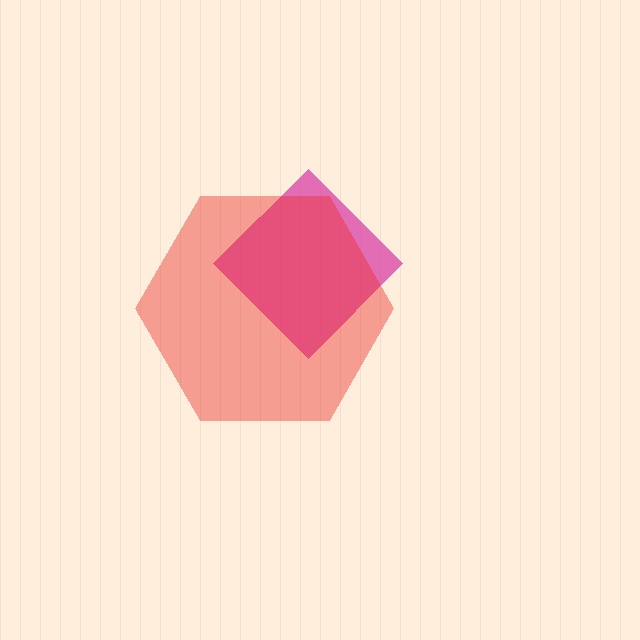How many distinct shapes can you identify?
There are 2 distinct shapes: a magenta diamond, a red hexagon.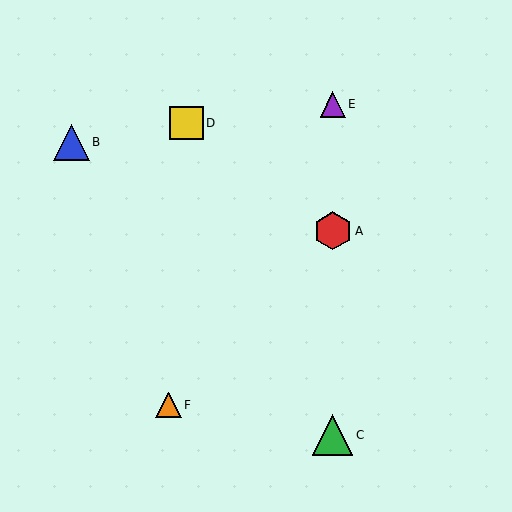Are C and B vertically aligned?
No, C is at x≈333 and B is at x≈71.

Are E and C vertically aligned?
Yes, both are at x≈333.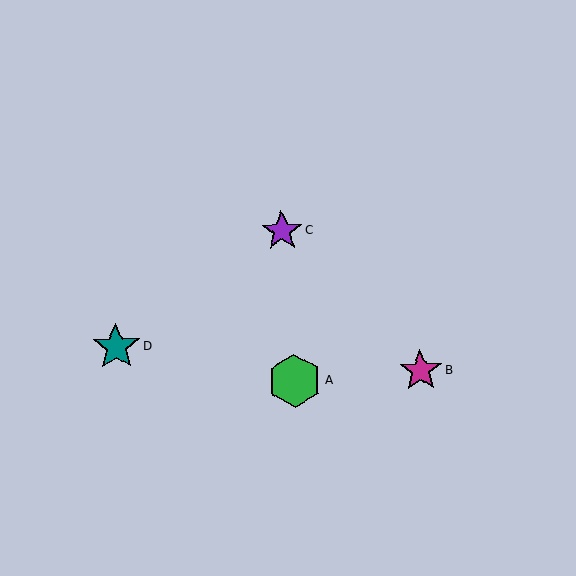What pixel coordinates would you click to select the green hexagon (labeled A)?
Click at (295, 381) to select the green hexagon A.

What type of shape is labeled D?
Shape D is a teal star.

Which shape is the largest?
The green hexagon (labeled A) is the largest.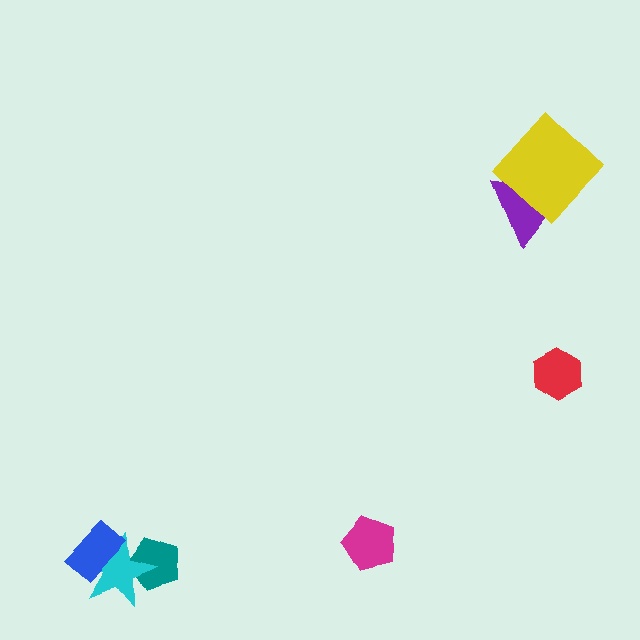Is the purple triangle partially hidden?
Yes, it is partially covered by another shape.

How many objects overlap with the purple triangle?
1 object overlaps with the purple triangle.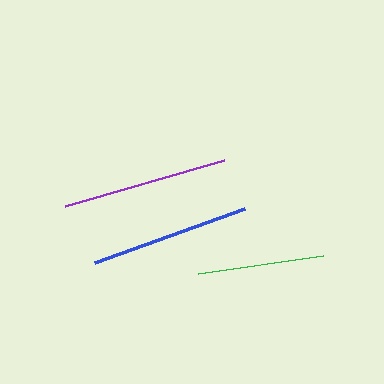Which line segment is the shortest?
The green line is the shortest at approximately 126 pixels.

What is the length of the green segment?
The green segment is approximately 126 pixels long.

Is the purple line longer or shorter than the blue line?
The purple line is longer than the blue line.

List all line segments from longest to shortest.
From longest to shortest: purple, blue, green.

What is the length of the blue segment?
The blue segment is approximately 159 pixels long.